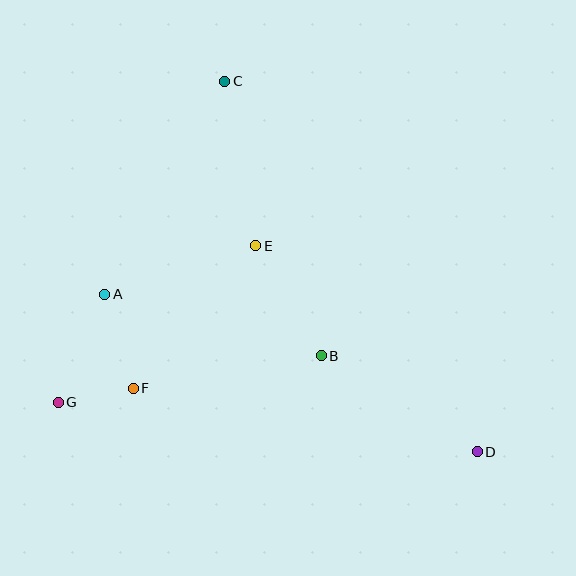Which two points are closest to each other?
Points F and G are closest to each other.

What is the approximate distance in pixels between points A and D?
The distance between A and D is approximately 404 pixels.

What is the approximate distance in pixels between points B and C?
The distance between B and C is approximately 291 pixels.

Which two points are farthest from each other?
Points C and D are farthest from each other.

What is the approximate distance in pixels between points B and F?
The distance between B and F is approximately 191 pixels.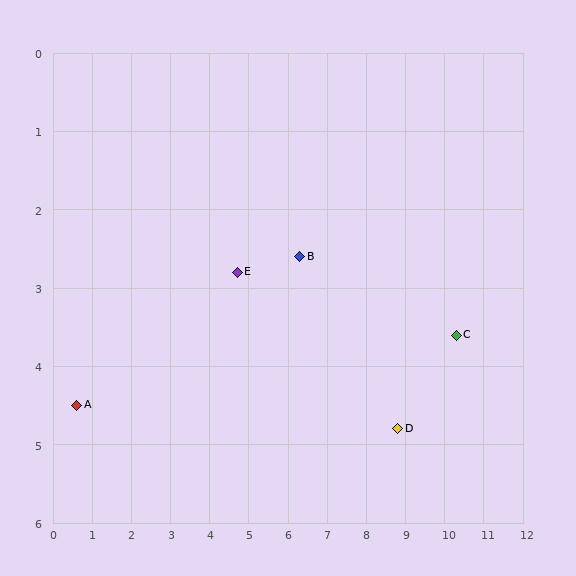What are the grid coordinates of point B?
Point B is at approximately (6.3, 2.6).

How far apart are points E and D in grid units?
Points E and D are about 4.6 grid units apart.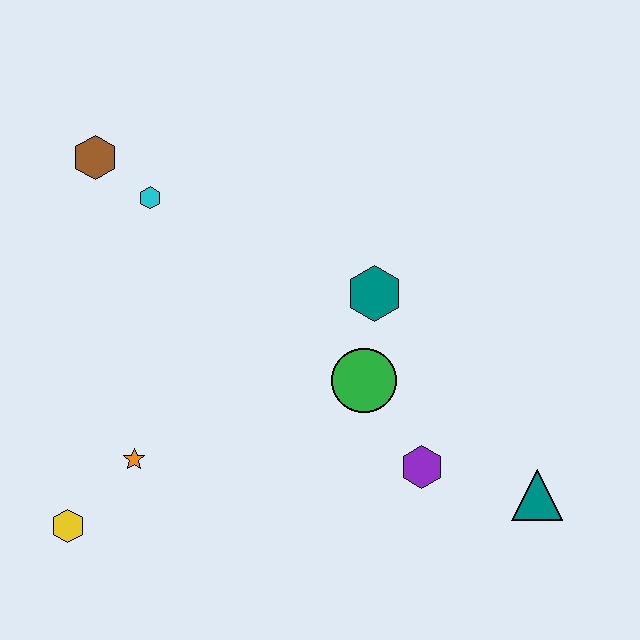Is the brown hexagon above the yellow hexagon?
Yes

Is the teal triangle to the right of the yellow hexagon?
Yes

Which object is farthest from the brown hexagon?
The teal triangle is farthest from the brown hexagon.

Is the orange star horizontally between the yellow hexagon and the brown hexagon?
No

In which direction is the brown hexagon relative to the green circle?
The brown hexagon is to the left of the green circle.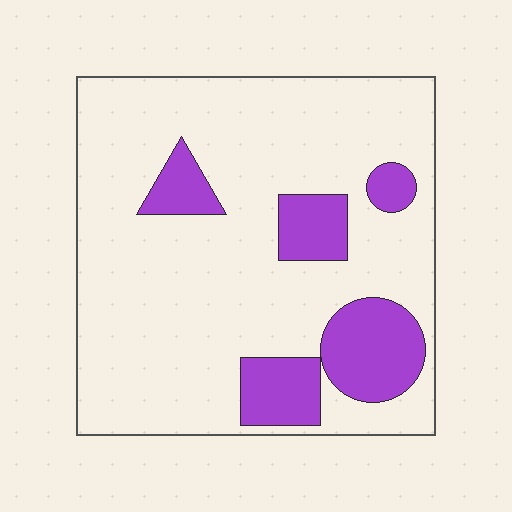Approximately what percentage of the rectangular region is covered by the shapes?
Approximately 20%.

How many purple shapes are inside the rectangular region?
5.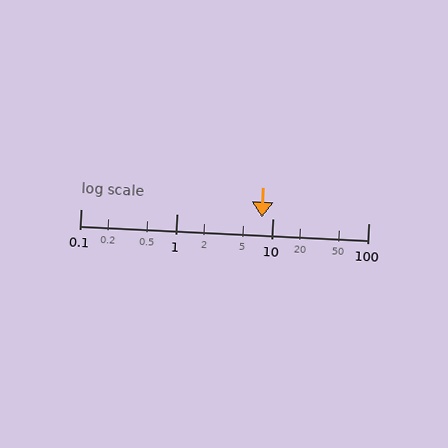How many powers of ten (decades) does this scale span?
The scale spans 3 decades, from 0.1 to 100.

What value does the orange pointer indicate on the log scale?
The pointer indicates approximately 7.8.